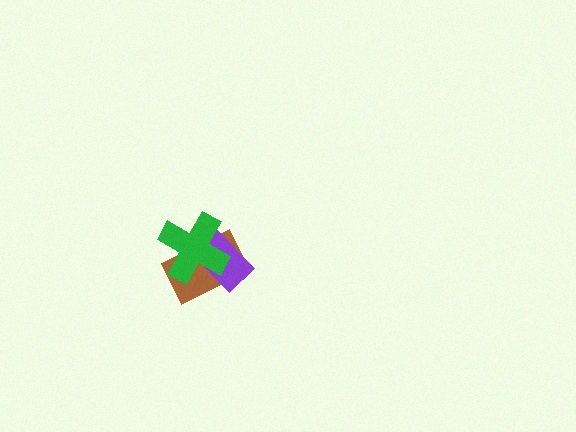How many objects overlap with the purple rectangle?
2 objects overlap with the purple rectangle.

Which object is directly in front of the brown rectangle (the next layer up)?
The purple rectangle is directly in front of the brown rectangle.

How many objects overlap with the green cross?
2 objects overlap with the green cross.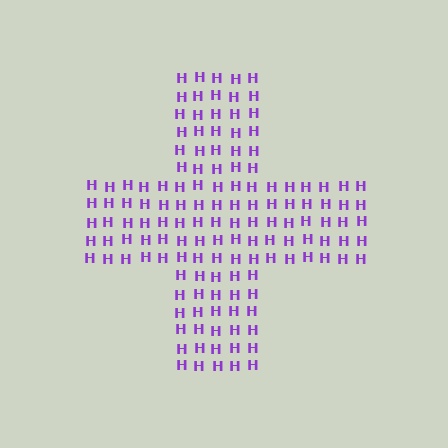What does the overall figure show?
The overall figure shows a cross.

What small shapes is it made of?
It is made of small letter H's.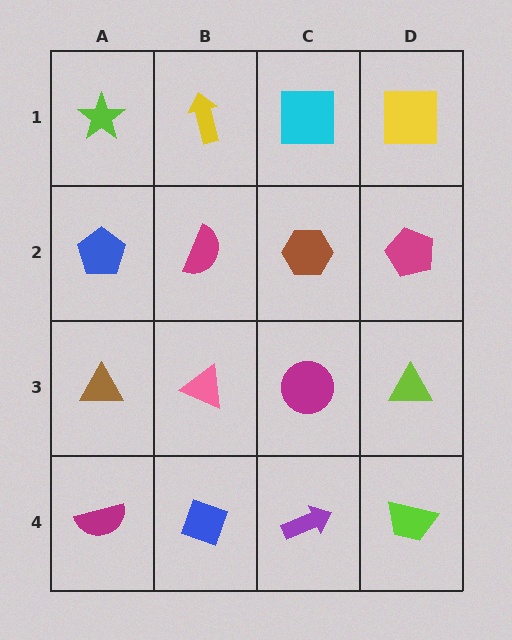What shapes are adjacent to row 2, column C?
A cyan square (row 1, column C), a magenta circle (row 3, column C), a magenta semicircle (row 2, column B), a magenta pentagon (row 2, column D).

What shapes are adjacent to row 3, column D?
A magenta pentagon (row 2, column D), a lime trapezoid (row 4, column D), a magenta circle (row 3, column C).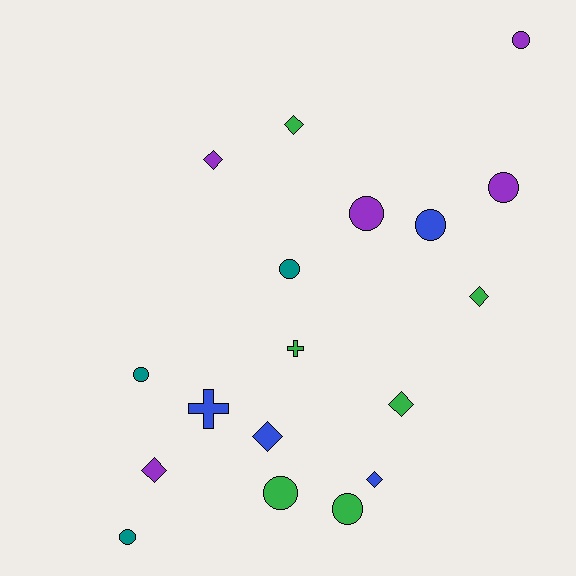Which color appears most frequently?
Green, with 6 objects.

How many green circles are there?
There are 2 green circles.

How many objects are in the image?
There are 18 objects.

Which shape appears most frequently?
Circle, with 9 objects.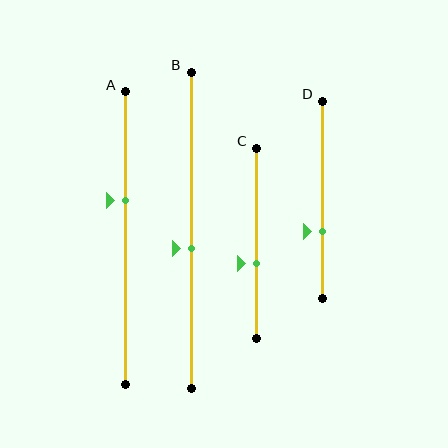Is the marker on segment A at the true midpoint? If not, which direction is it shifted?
No, the marker on segment A is shifted upward by about 13% of the segment length.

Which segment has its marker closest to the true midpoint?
Segment B has its marker closest to the true midpoint.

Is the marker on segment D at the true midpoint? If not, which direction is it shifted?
No, the marker on segment D is shifted downward by about 16% of the segment length.